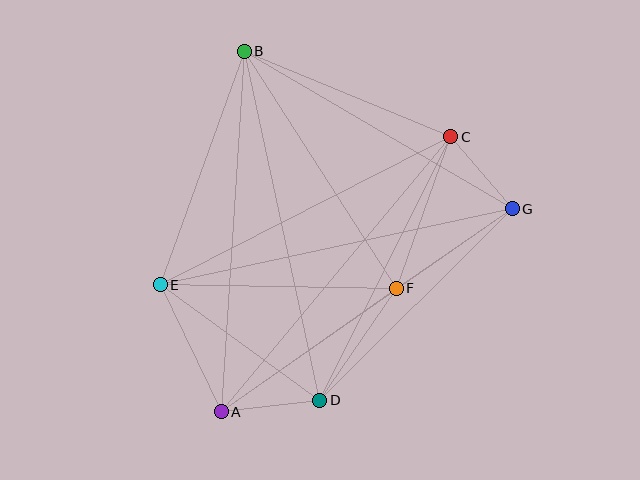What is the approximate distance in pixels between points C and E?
The distance between C and E is approximately 326 pixels.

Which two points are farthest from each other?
Points A and B are farthest from each other.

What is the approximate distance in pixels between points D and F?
The distance between D and F is approximately 136 pixels.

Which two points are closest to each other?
Points C and G are closest to each other.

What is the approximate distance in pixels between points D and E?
The distance between D and E is approximately 197 pixels.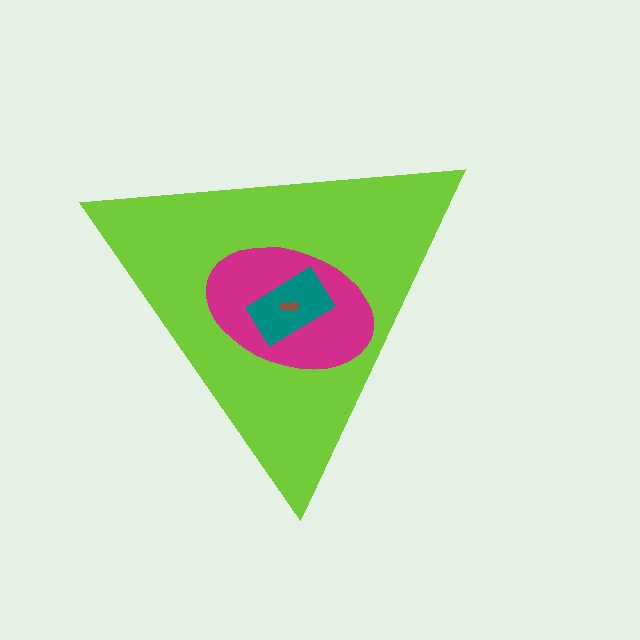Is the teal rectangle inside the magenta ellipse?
Yes.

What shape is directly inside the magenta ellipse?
The teal rectangle.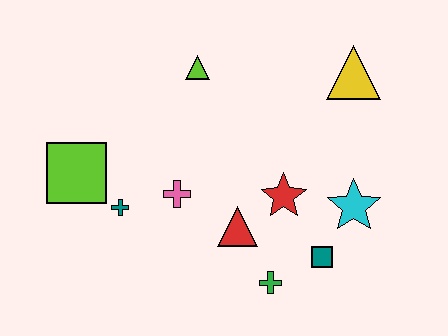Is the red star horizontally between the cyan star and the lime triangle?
Yes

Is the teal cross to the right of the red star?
No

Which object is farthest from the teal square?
The lime square is farthest from the teal square.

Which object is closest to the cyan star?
The teal square is closest to the cyan star.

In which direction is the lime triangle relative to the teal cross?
The lime triangle is above the teal cross.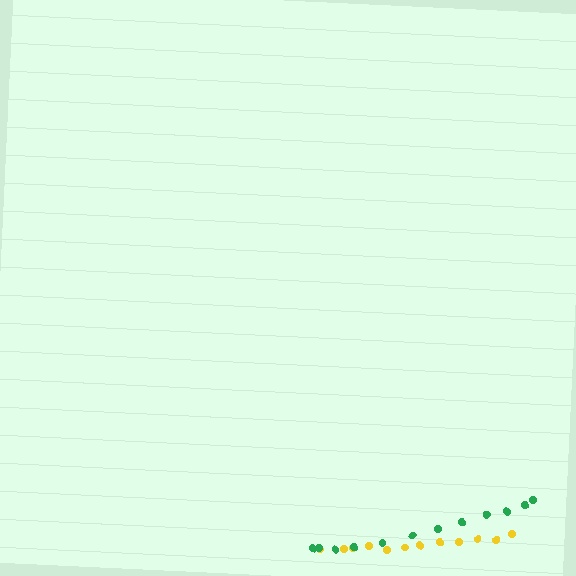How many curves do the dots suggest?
There are 2 distinct paths.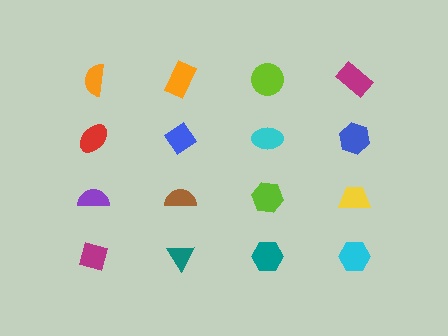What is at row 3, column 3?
A lime hexagon.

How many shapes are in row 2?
4 shapes.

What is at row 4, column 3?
A teal hexagon.